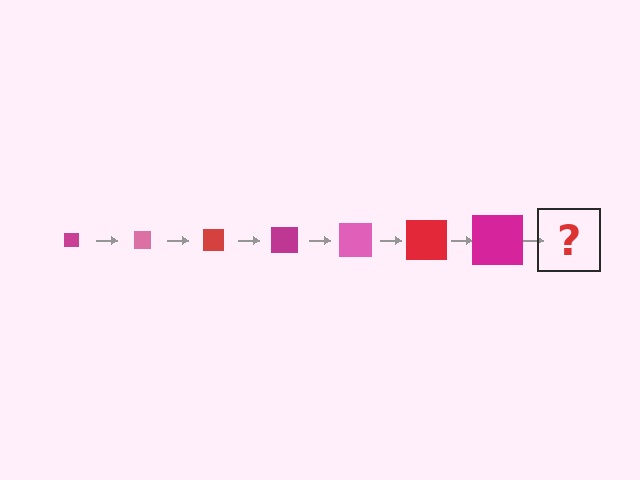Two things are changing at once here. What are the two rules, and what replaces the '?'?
The two rules are that the square grows larger each step and the color cycles through magenta, pink, and red. The '?' should be a pink square, larger than the previous one.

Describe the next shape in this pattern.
It should be a pink square, larger than the previous one.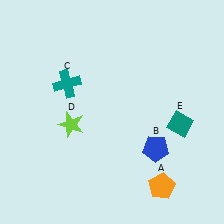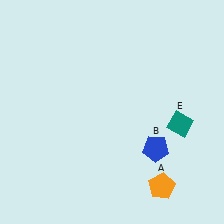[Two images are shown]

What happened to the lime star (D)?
The lime star (D) was removed in Image 2. It was in the bottom-left area of Image 1.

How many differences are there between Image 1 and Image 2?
There are 2 differences between the two images.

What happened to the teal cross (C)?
The teal cross (C) was removed in Image 2. It was in the top-left area of Image 1.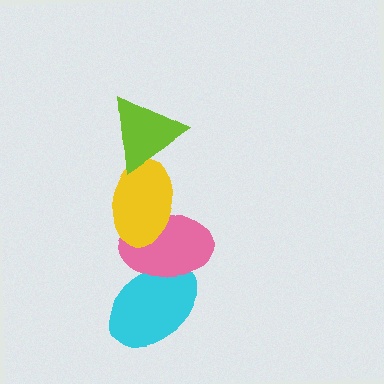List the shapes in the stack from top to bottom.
From top to bottom: the lime triangle, the yellow ellipse, the pink ellipse, the cyan ellipse.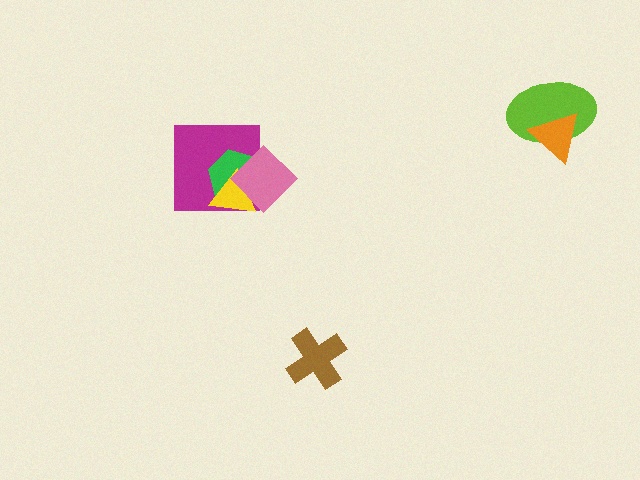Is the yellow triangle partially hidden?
Yes, it is partially covered by another shape.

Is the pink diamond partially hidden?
No, no other shape covers it.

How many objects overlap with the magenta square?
3 objects overlap with the magenta square.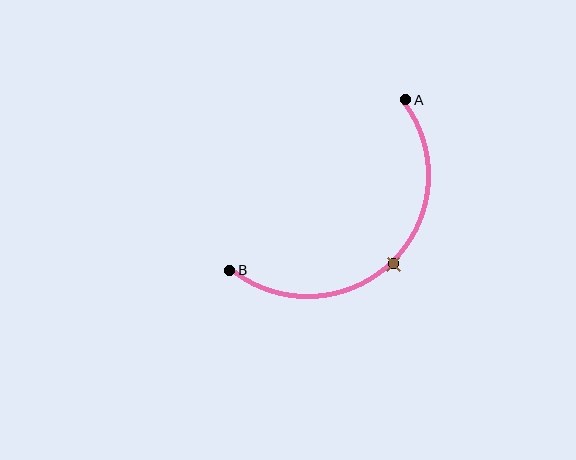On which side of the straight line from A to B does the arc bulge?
The arc bulges below and to the right of the straight line connecting A and B.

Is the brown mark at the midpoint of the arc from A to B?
Yes. The brown mark lies on the arc at equal arc-length from both A and B — it is the arc midpoint.